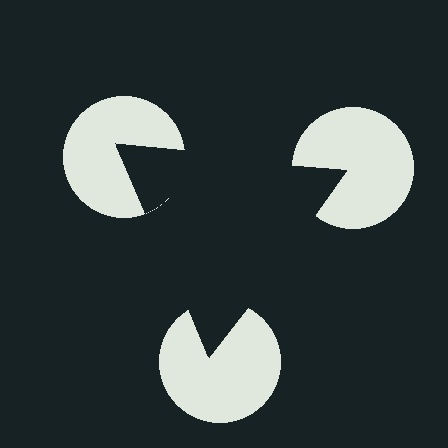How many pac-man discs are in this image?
There are 3 — one at each vertex of the illusory triangle.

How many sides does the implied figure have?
3 sides.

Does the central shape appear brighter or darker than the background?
It typically appears slightly darker than the background, even though no actual brightness change is drawn.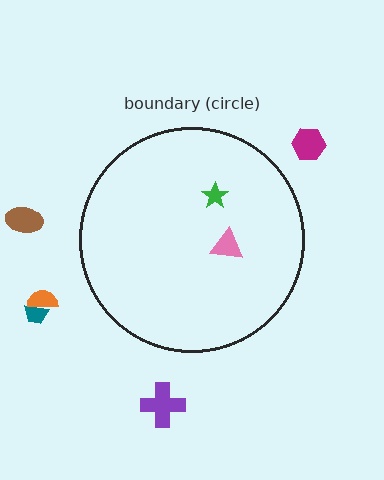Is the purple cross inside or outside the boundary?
Outside.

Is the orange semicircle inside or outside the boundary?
Outside.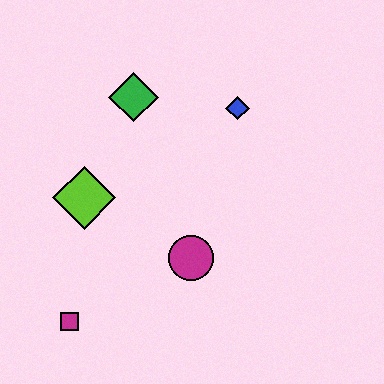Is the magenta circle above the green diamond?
No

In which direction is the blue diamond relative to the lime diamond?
The blue diamond is to the right of the lime diamond.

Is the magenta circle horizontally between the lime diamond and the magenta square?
No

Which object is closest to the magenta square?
The lime diamond is closest to the magenta square.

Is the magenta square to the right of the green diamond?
No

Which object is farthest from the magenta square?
The blue diamond is farthest from the magenta square.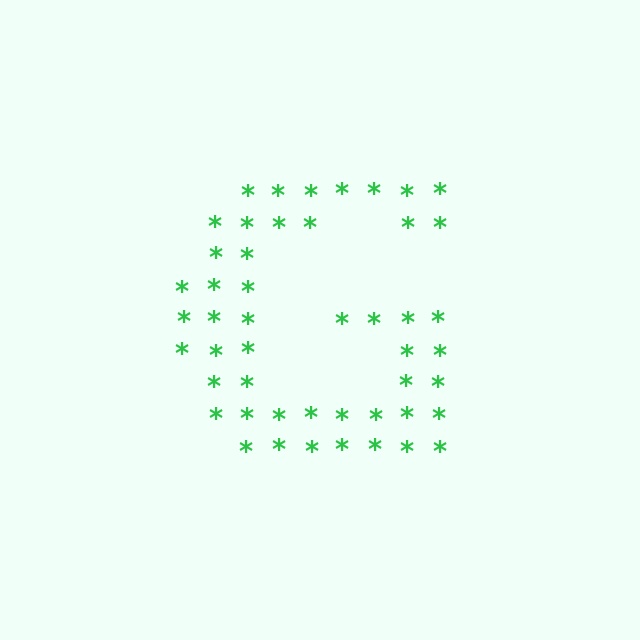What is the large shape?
The large shape is the letter G.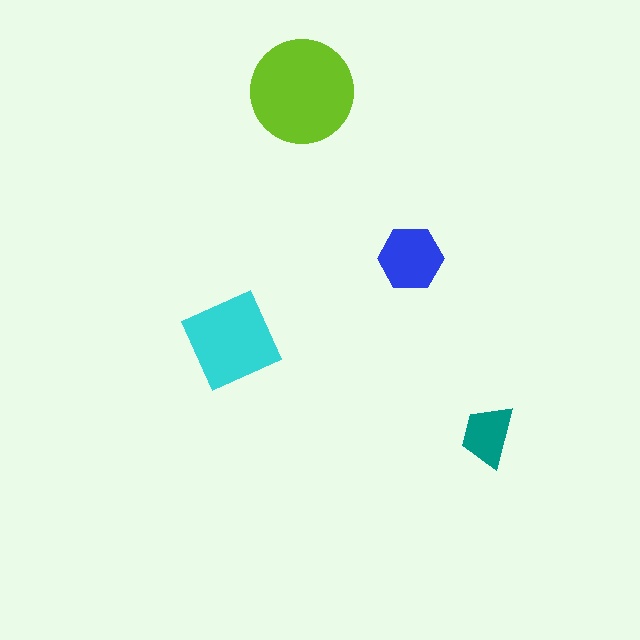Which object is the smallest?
The teal trapezoid.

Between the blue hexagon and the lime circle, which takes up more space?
The lime circle.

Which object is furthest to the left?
The cyan diamond is leftmost.